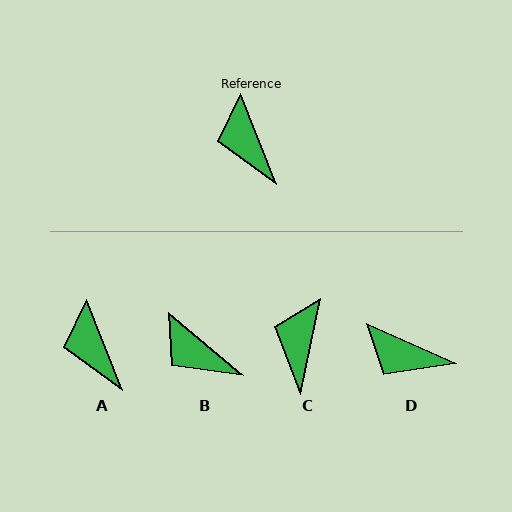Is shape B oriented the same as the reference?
No, it is off by about 28 degrees.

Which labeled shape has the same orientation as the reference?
A.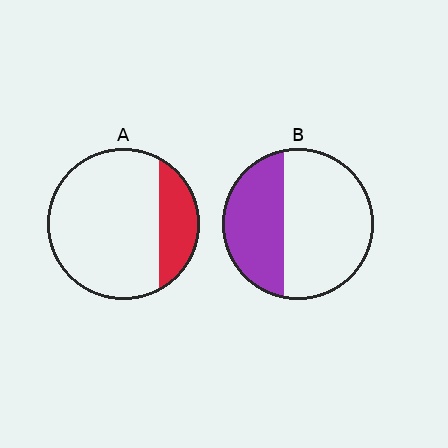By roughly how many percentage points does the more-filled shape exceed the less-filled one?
By roughly 15 percentage points (B over A).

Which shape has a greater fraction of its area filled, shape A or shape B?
Shape B.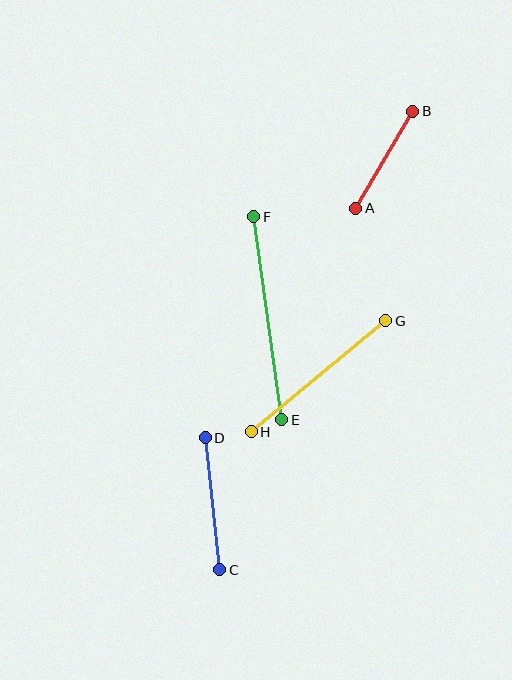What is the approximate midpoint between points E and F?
The midpoint is at approximately (268, 318) pixels.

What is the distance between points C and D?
The distance is approximately 133 pixels.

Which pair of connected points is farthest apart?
Points E and F are farthest apart.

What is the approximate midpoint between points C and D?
The midpoint is at approximately (212, 504) pixels.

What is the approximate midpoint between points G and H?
The midpoint is at approximately (318, 376) pixels.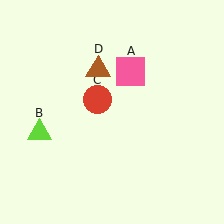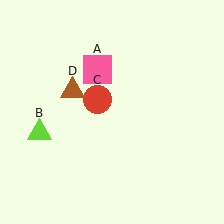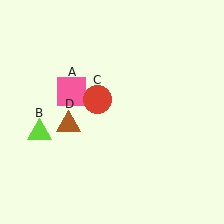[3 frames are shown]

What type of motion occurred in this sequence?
The pink square (object A), brown triangle (object D) rotated counterclockwise around the center of the scene.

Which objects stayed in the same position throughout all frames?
Lime triangle (object B) and red circle (object C) remained stationary.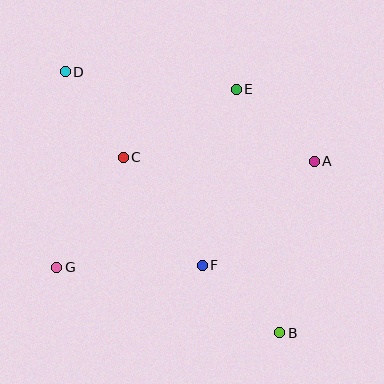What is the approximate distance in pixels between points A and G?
The distance between A and G is approximately 278 pixels.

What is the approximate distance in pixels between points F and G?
The distance between F and G is approximately 146 pixels.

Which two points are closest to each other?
Points B and F are closest to each other.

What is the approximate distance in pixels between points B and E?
The distance between B and E is approximately 247 pixels.